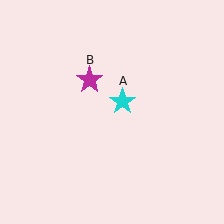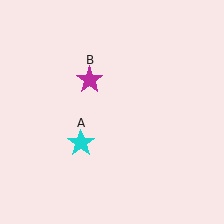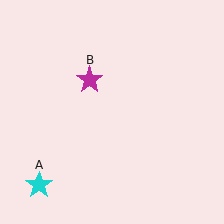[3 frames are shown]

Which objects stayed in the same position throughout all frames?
Magenta star (object B) remained stationary.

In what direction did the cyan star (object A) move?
The cyan star (object A) moved down and to the left.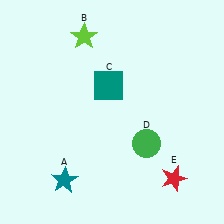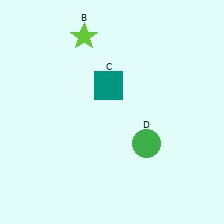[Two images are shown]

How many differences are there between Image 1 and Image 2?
There are 2 differences between the two images.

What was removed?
The teal star (A), the red star (E) were removed in Image 2.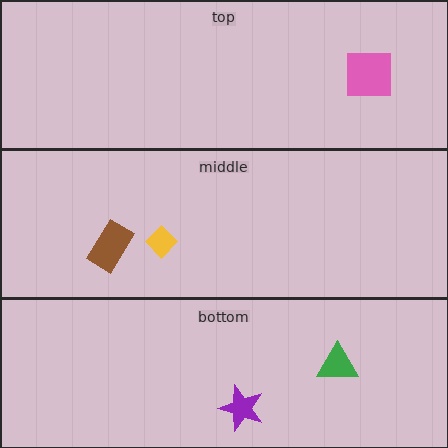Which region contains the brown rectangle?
The middle region.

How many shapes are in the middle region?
2.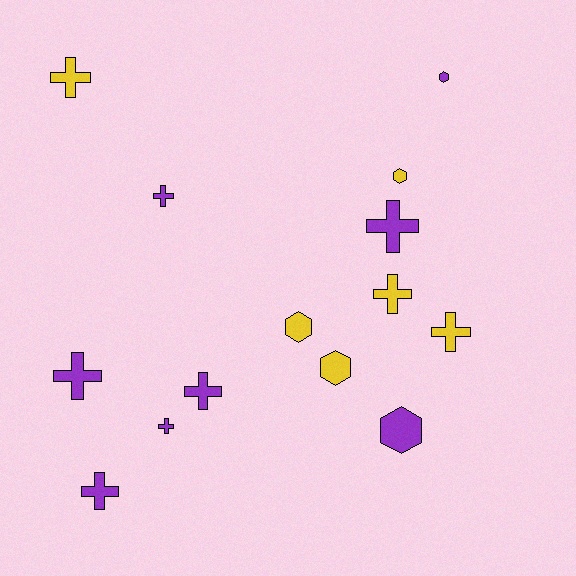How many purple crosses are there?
There are 6 purple crosses.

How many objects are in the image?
There are 14 objects.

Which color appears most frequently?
Purple, with 8 objects.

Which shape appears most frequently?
Cross, with 9 objects.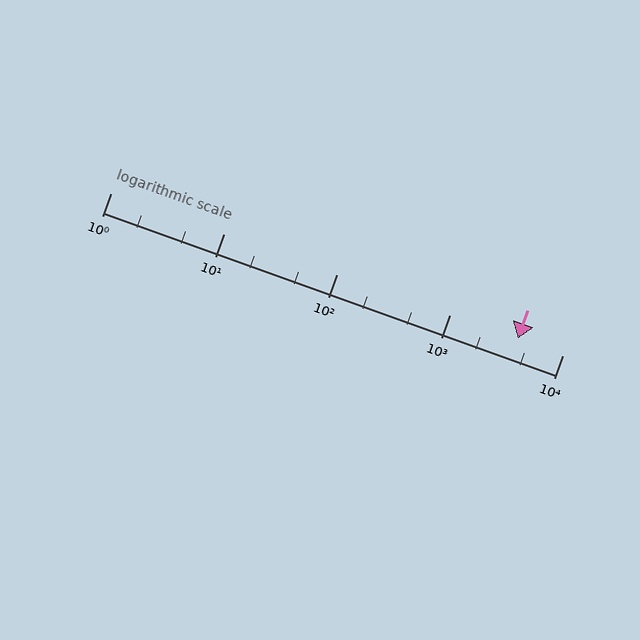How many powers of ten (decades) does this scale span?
The scale spans 4 decades, from 1 to 10000.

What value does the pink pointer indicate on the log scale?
The pointer indicates approximately 4000.